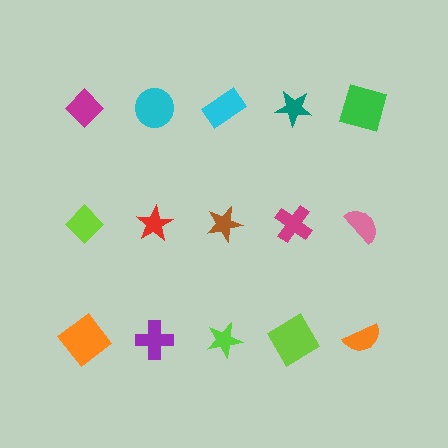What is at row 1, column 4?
A teal star.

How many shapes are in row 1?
5 shapes.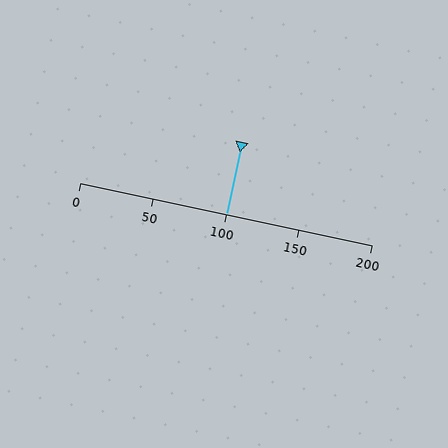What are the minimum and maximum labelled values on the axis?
The axis runs from 0 to 200.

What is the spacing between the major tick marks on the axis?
The major ticks are spaced 50 apart.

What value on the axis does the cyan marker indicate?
The marker indicates approximately 100.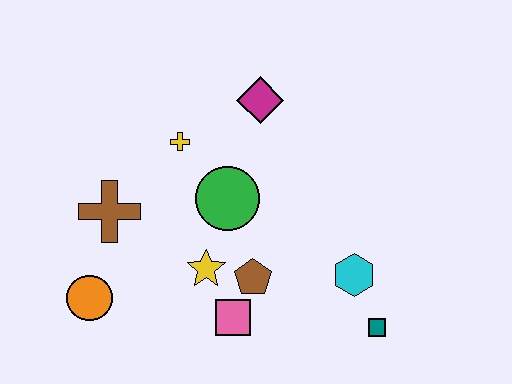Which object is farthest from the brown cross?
The teal square is farthest from the brown cross.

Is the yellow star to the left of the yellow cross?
No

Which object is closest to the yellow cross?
The green circle is closest to the yellow cross.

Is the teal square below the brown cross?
Yes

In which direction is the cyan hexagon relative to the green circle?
The cyan hexagon is to the right of the green circle.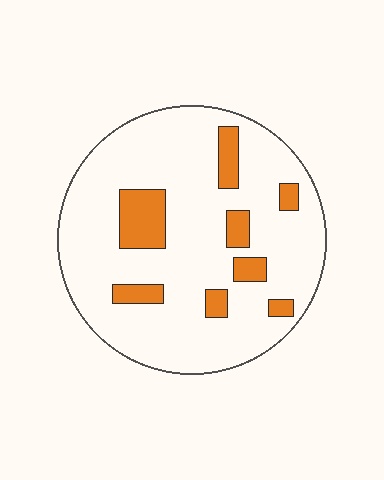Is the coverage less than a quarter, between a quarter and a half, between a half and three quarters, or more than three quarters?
Less than a quarter.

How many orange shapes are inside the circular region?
8.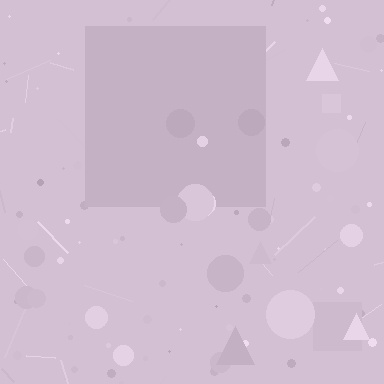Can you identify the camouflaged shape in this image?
The camouflaged shape is a square.